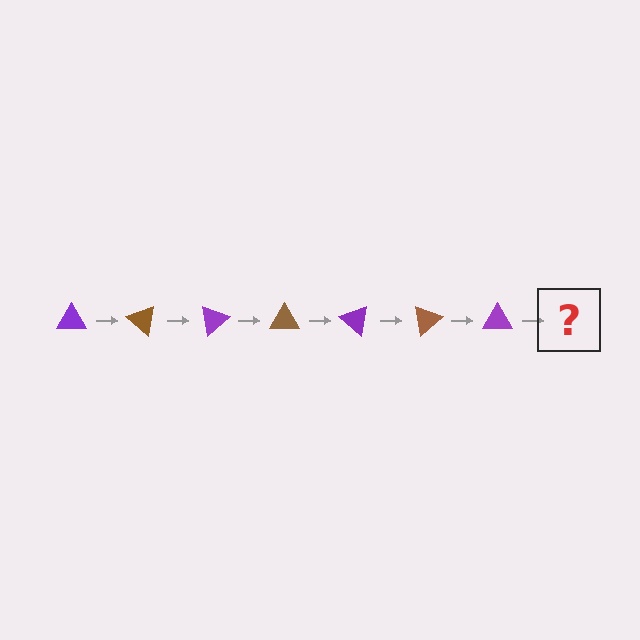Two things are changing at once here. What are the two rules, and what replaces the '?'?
The two rules are that it rotates 40 degrees each step and the color cycles through purple and brown. The '?' should be a brown triangle, rotated 280 degrees from the start.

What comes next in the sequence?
The next element should be a brown triangle, rotated 280 degrees from the start.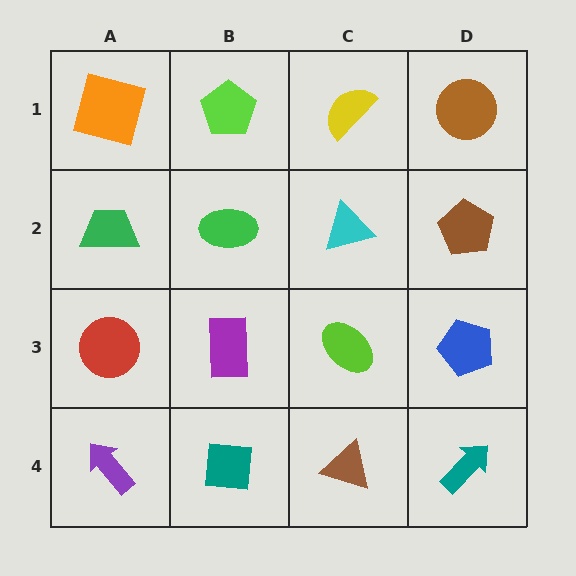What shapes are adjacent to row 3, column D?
A brown pentagon (row 2, column D), a teal arrow (row 4, column D), a lime ellipse (row 3, column C).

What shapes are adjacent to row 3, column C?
A cyan triangle (row 2, column C), a brown triangle (row 4, column C), a purple rectangle (row 3, column B), a blue pentagon (row 3, column D).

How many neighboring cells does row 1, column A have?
2.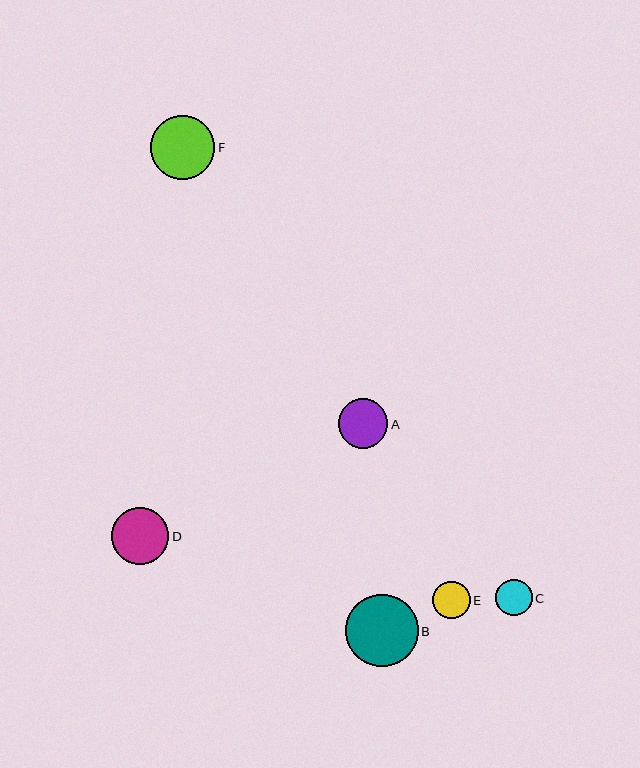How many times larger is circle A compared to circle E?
Circle A is approximately 1.3 times the size of circle E.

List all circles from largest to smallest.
From largest to smallest: B, F, D, A, E, C.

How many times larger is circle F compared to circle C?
Circle F is approximately 1.8 times the size of circle C.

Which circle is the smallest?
Circle C is the smallest with a size of approximately 36 pixels.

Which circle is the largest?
Circle B is the largest with a size of approximately 72 pixels.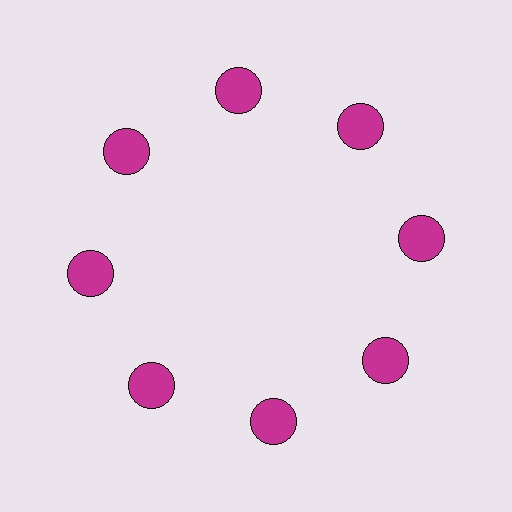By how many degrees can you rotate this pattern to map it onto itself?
The pattern maps onto itself every 45 degrees of rotation.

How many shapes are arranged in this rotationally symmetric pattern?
There are 8 shapes, arranged in 8 groups of 1.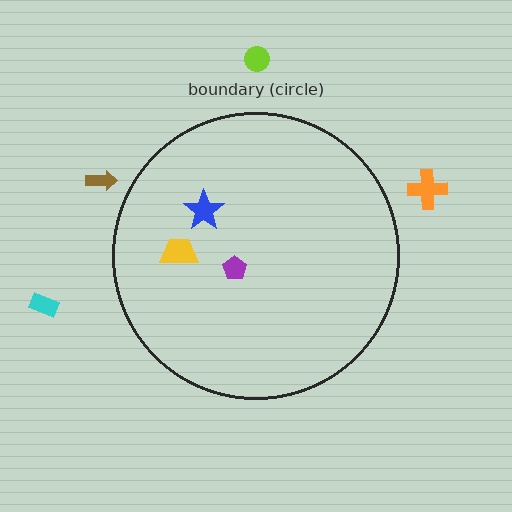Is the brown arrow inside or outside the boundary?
Outside.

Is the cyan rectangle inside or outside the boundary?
Outside.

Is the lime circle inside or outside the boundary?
Outside.